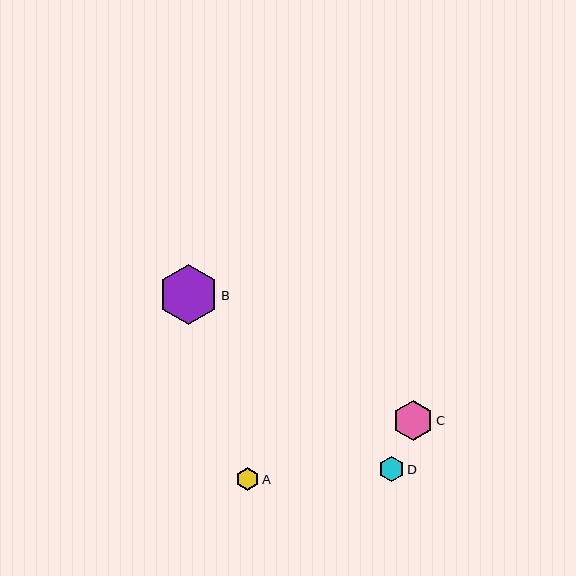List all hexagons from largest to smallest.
From largest to smallest: B, C, D, A.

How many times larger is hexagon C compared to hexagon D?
Hexagon C is approximately 1.6 times the size of hexagon D.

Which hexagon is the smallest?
Hexagon A is the smallest with a size of approximately 23 pixels.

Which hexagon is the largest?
Hexagon B is the largest with a size of approximately 60 pixels.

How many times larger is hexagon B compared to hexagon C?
Hexagon B is approximately 1.5 times the size of hexagon C.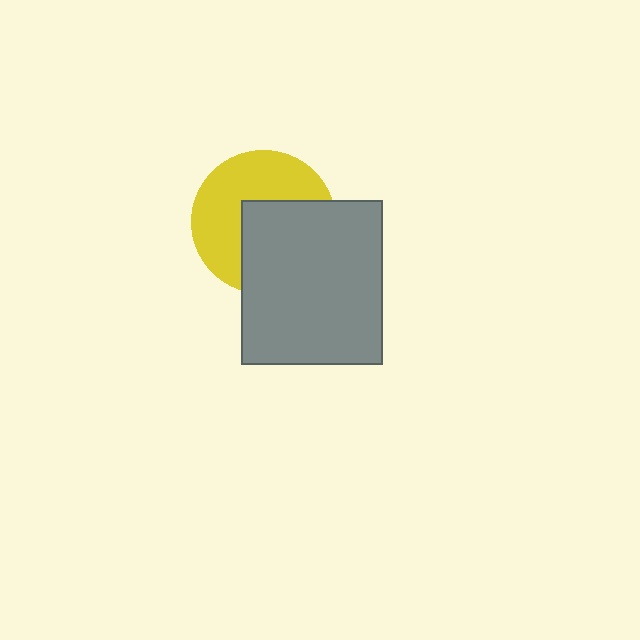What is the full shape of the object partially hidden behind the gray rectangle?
The partially hidden object is a yellow circle.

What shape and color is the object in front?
The object in front is a gray rectangle.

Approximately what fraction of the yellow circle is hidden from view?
Roughly 47% of the yellow circle is hidden behind the gray rectangle.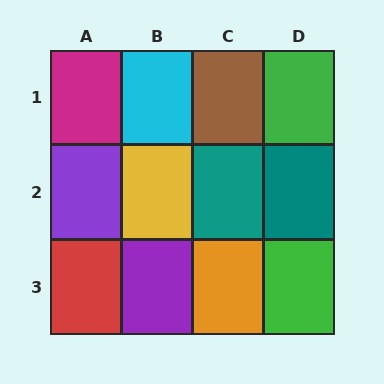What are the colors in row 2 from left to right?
Purple, yellow, teal, teal.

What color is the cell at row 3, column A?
Red.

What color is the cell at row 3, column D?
Green.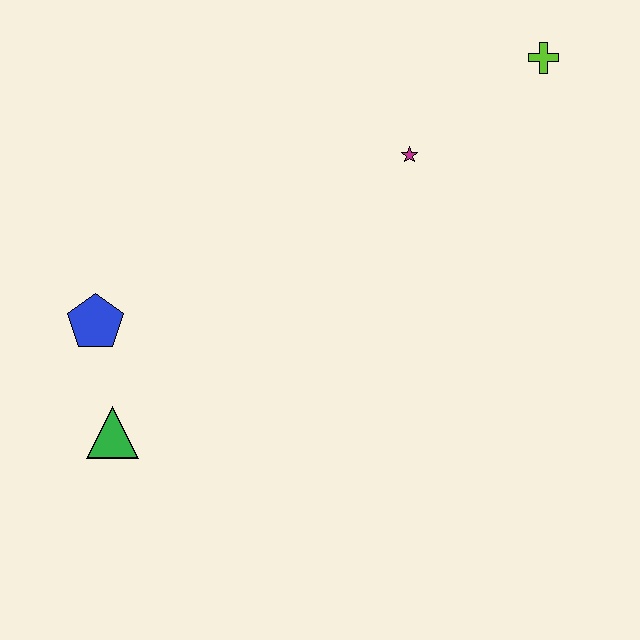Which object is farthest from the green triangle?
The lime cross is farthest from the green triangle.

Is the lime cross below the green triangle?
No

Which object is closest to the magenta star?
The lime cross is closest to the magenta star.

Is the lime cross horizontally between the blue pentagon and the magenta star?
No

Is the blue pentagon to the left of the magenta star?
Yes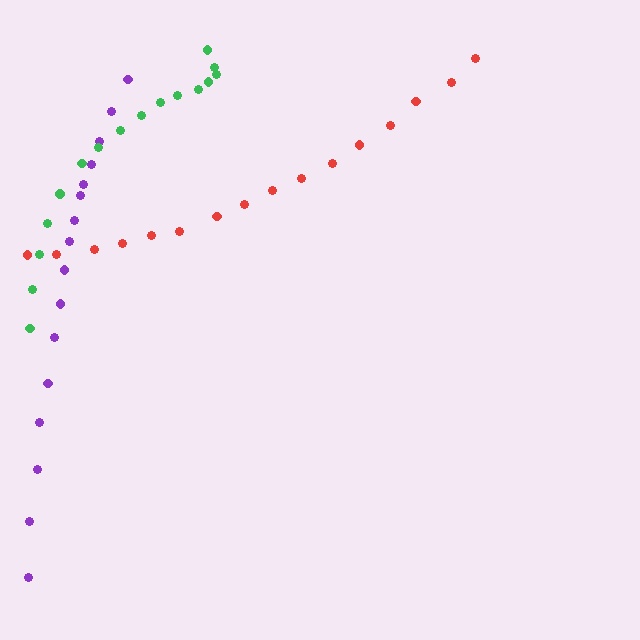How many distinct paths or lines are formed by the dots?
There are 3 distinct paths.